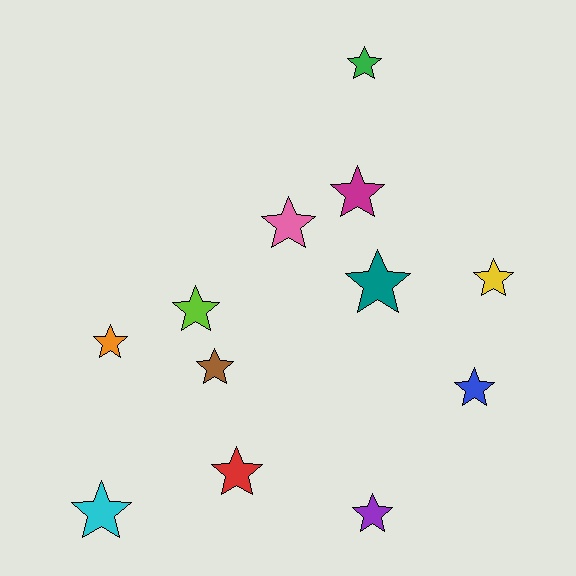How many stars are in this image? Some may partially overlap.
There are 12 stars.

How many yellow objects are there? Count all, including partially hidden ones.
There is 1 yellow object.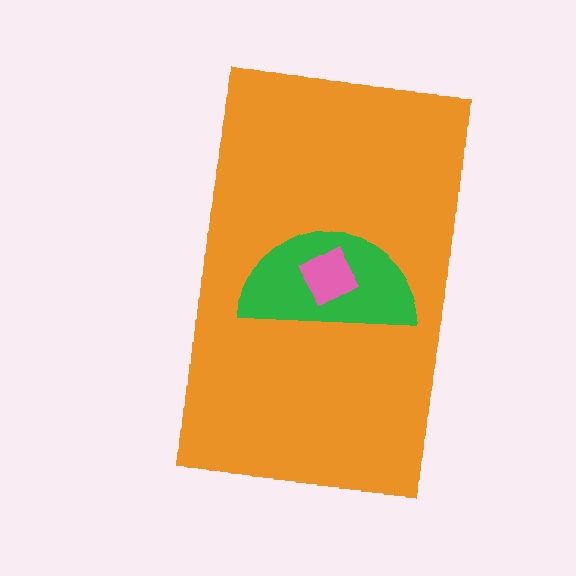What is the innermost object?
The pink square.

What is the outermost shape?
The orange rectangle.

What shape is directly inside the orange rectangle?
The green semicircle.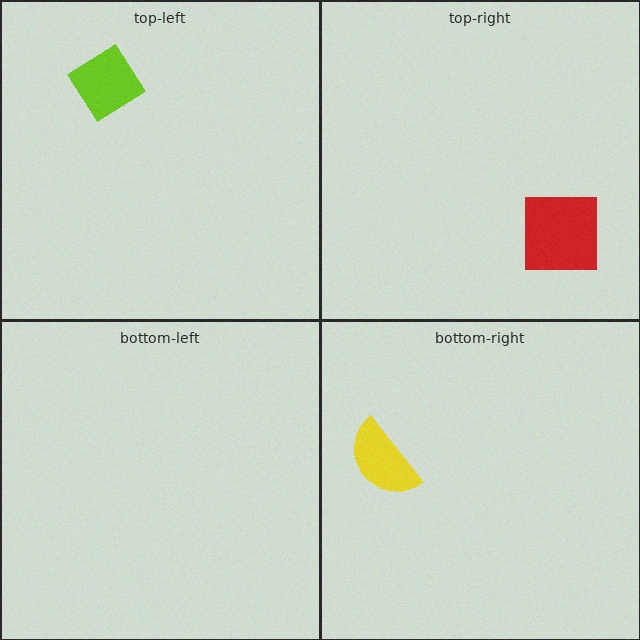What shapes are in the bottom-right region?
The yellow semicircle.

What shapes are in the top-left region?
The lime diamond.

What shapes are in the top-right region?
The red square.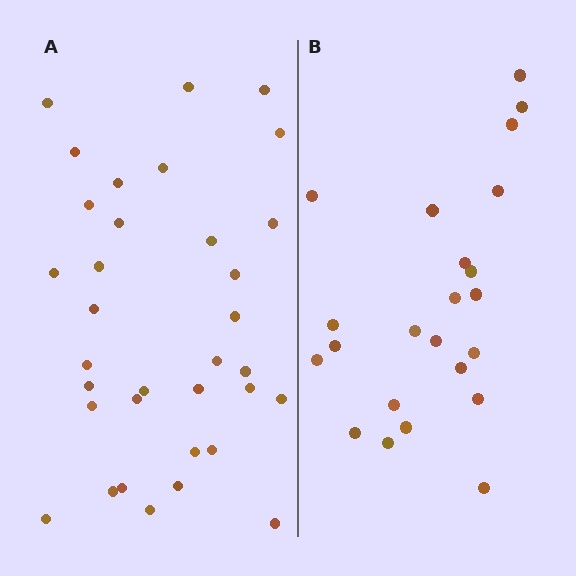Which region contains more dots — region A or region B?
Region A (the left region) has more dots.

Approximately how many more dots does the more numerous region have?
Region A has roughly 12 or so more dots than region B.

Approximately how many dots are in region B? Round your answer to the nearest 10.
About 20 dots. (The exact count is 23, which rounds to 20.)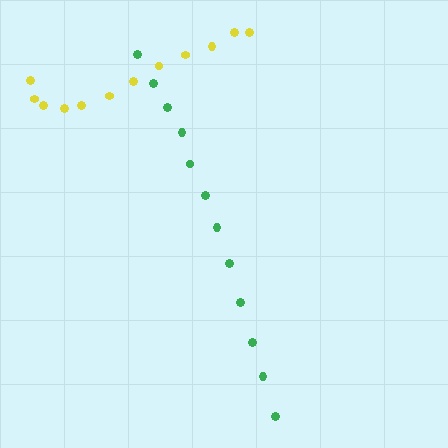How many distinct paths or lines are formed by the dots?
There are 2 distinct paths.